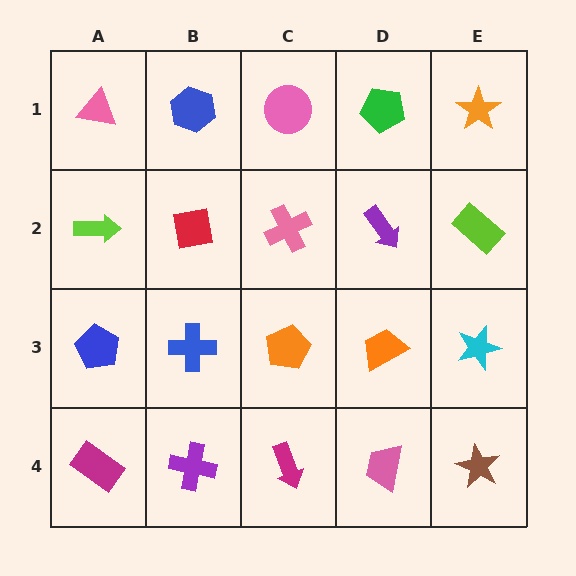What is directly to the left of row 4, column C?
A purple cross.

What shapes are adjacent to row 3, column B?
A red square (row 2, column B), a purple cross (row 4, column B), a blue pentagon (row 3, column A), an orange pentagon (row 3, column C).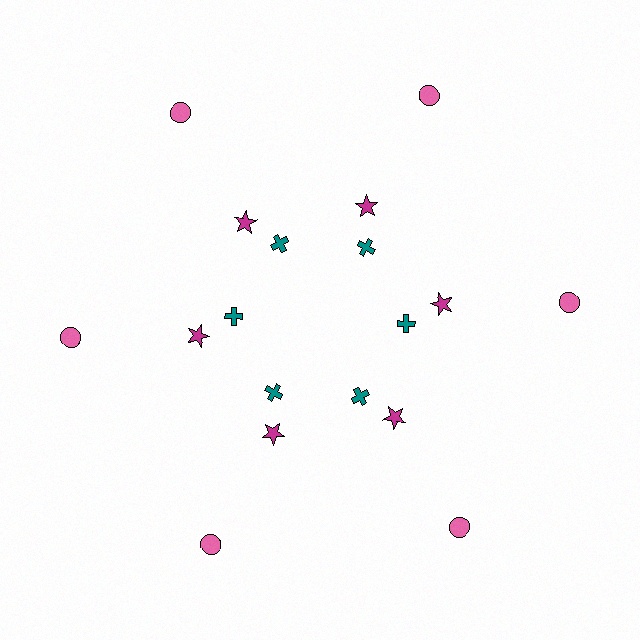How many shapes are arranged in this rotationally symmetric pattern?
There are 18 shapes, arranged in 6 groups of 3.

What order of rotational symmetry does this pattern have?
This pattern has 6-fold rotational symmetry.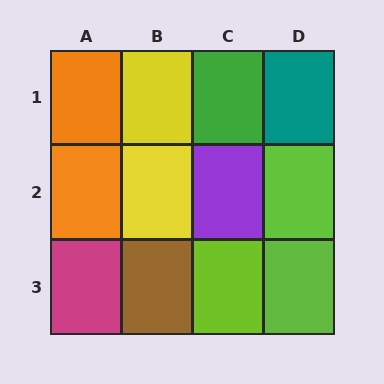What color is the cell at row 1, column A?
Orange.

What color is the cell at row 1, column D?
Teal.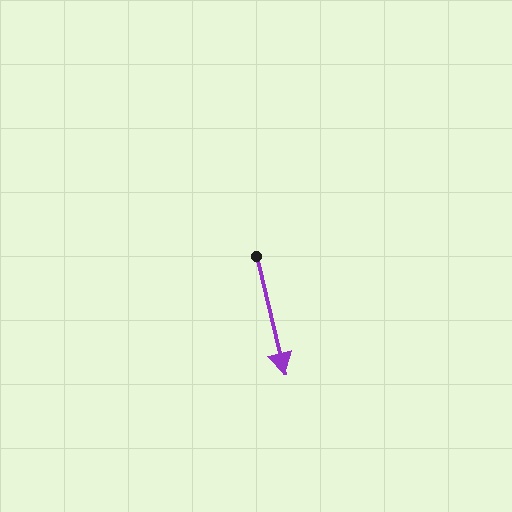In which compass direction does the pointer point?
South.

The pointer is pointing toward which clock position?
Roughly 6 o'clock.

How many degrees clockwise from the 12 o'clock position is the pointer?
Approximately 167 degrees.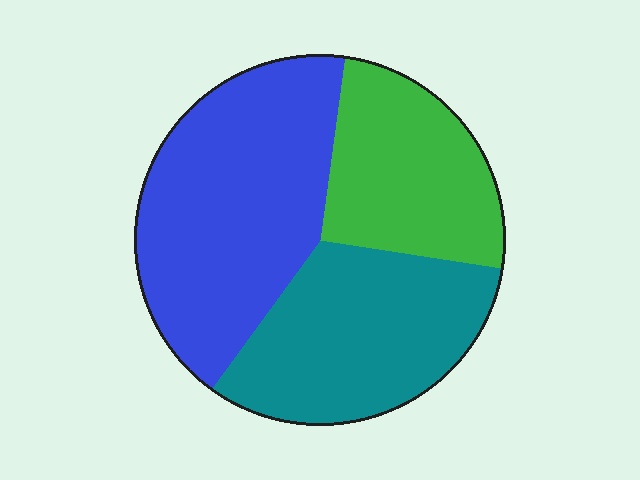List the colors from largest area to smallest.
From largest to smallest: blue, teal, green.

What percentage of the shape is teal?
Teal covers around 30% of the shape.